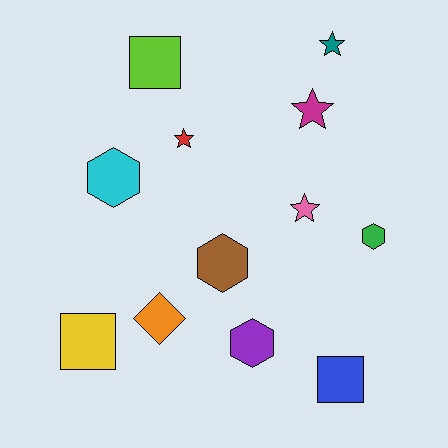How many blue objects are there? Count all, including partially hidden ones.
There is 1 blue object.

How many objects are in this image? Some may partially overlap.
There are 12 objects.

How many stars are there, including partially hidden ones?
There are 4 stars.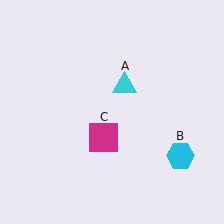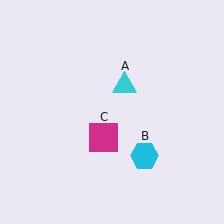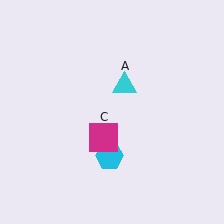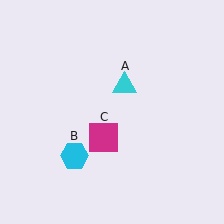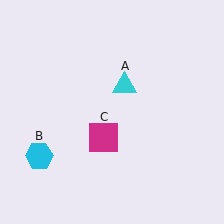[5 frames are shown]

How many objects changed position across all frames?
1 object changed position: cyan hexagon (object B).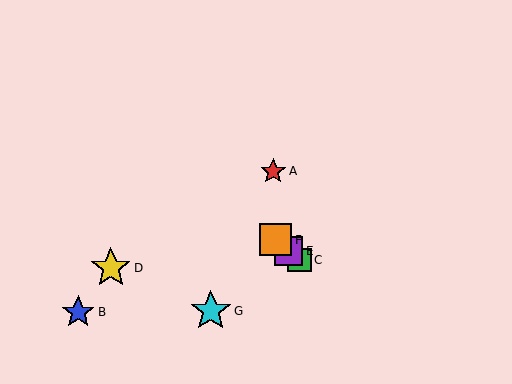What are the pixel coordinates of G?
Object G is at (211, 311).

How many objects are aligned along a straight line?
3 objects (C, E, F) are aligned along a straight line.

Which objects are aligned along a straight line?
Objects C, E, F are aligned along a straight line.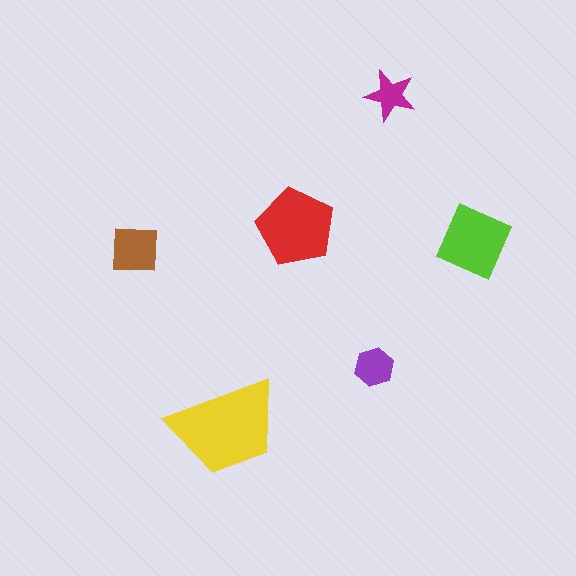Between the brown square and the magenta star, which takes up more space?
The brown square.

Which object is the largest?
The yellow trapezoid.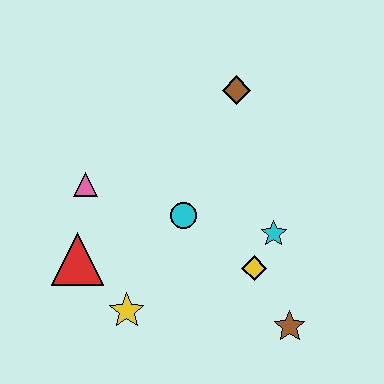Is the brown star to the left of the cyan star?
No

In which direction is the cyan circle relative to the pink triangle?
The cyan circle is to the right of the pink triangle.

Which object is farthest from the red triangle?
The brown diamond is farthest from the red triangle.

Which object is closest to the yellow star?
The red triangle is closest to the yellow star.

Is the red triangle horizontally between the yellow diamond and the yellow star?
No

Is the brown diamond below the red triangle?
No